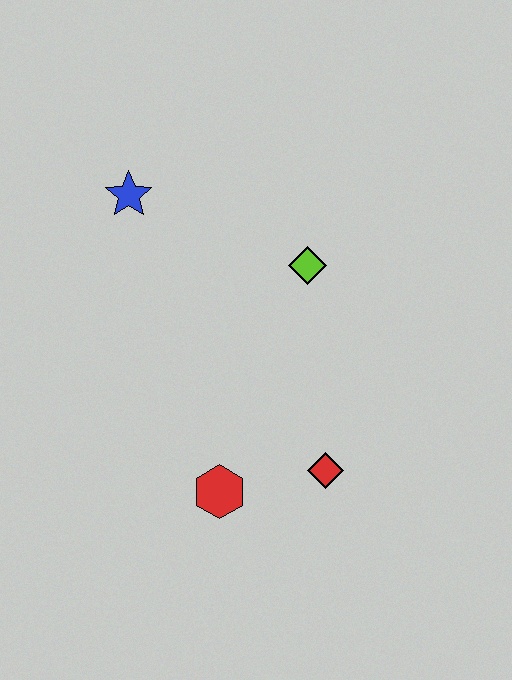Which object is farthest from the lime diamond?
The red hexagon is farthest from the lime diamond.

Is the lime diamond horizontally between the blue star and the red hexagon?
No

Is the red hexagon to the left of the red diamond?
Yes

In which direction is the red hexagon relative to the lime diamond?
The red hexagon is below the lime diamond.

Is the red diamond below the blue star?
Yes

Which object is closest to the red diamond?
The red hexagon is closest to the red diamond.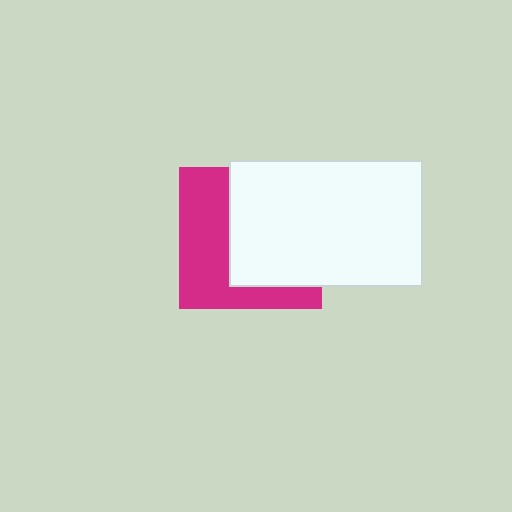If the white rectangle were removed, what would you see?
You would see the complete magenta square.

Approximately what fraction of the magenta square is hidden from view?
Roughly 55% of the magenta square is hidden behind the white rectangle.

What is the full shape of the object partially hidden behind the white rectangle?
The partially hidden object is a magenta square.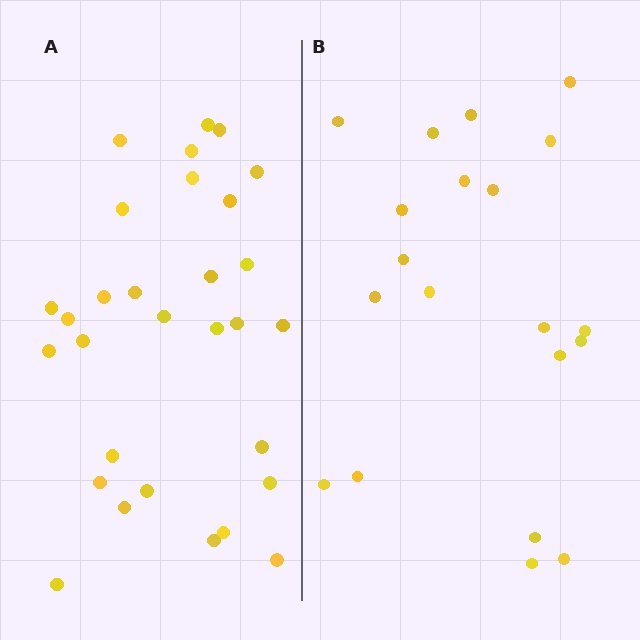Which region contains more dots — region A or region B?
Region A (the left region) has more dots.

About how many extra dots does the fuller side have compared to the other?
Region A has roughly 10 or so more dots than region B.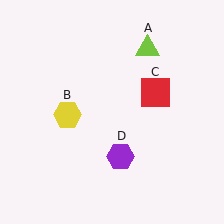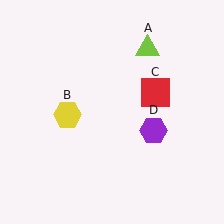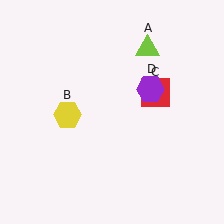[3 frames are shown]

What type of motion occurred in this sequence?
The purple hexagon (object D) rotated counterclockwise around the center of the scene.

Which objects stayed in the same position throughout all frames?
Lime triangle (object A) and yellow hexagon (object B) and red square (object C) remained stationary.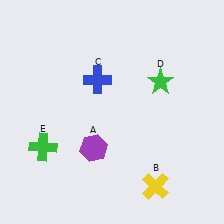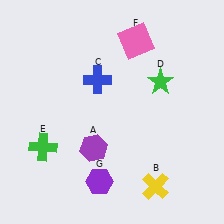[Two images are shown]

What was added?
A pink square (F), a purple hexagon (G) were added in Image 2.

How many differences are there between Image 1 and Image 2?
There are 2 differences between the two images.